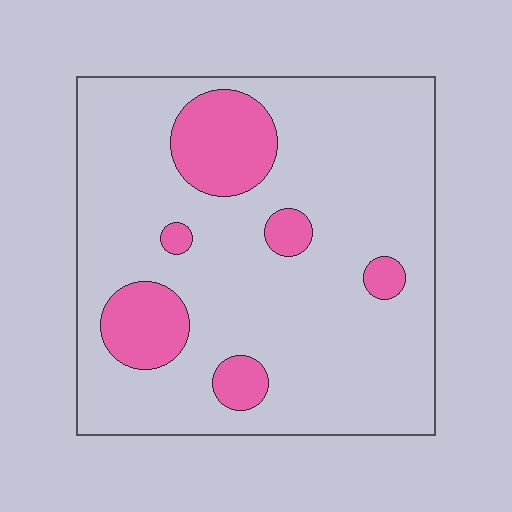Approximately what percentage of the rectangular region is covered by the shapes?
Approximately 15%.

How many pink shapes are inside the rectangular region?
6.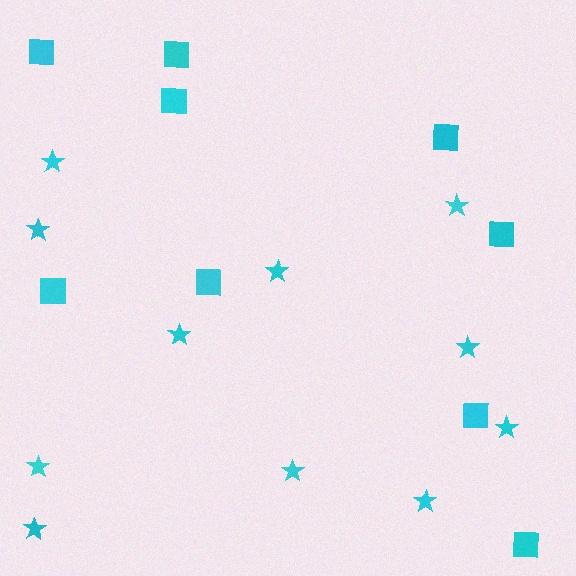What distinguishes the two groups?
There are 2 groups: one group of stars (11) and one group of squares (9).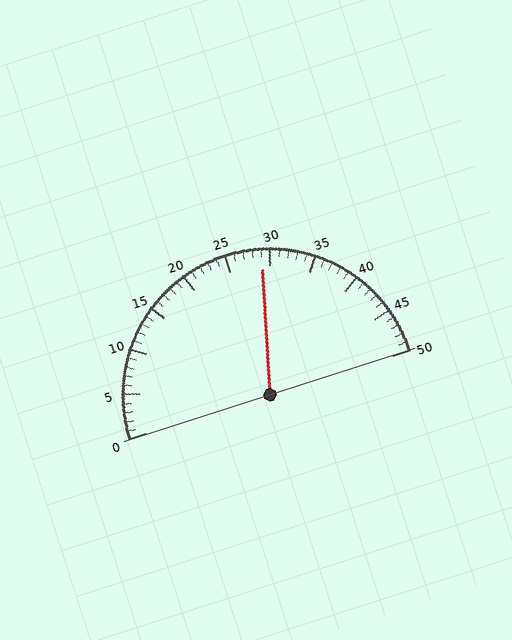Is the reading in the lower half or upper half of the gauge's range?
The reading is in the upper half of the range (0 to 50).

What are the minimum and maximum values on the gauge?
The gauge ranges from 0 to 50.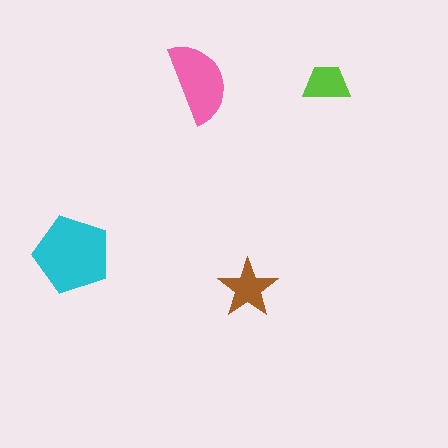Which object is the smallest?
The lime trapezoid.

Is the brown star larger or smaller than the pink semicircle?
Smaller.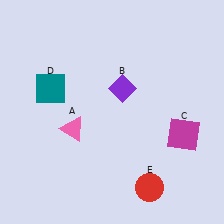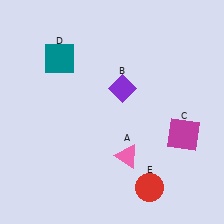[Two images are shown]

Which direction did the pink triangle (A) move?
The pink triangle (A) moved right.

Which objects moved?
The objects that moved are: the pink triangle (A), the teal square (D).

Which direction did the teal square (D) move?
The teal square (D) moved up.